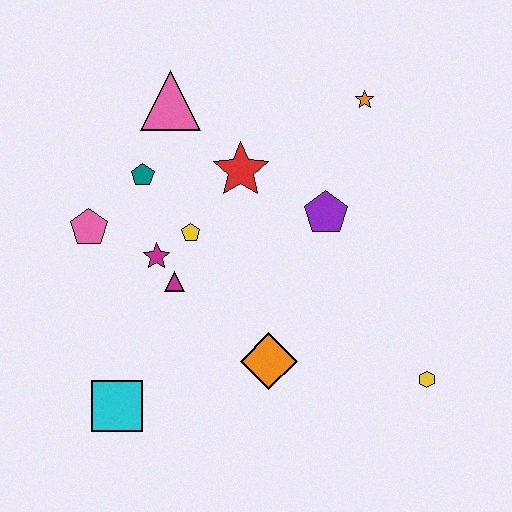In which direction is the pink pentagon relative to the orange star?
The pink pentagon is to the left of the orange star.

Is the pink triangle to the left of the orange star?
Yes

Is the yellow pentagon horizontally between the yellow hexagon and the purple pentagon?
No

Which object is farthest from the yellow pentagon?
The yellow hexagon is farthest from the yellow pentagon.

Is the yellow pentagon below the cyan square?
No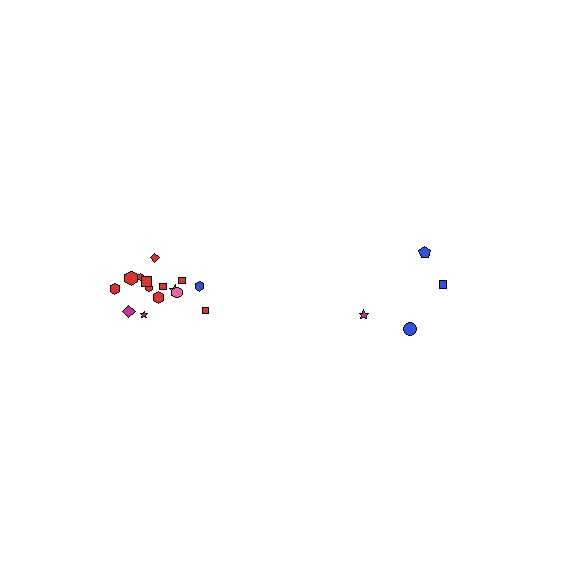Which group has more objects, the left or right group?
The left group.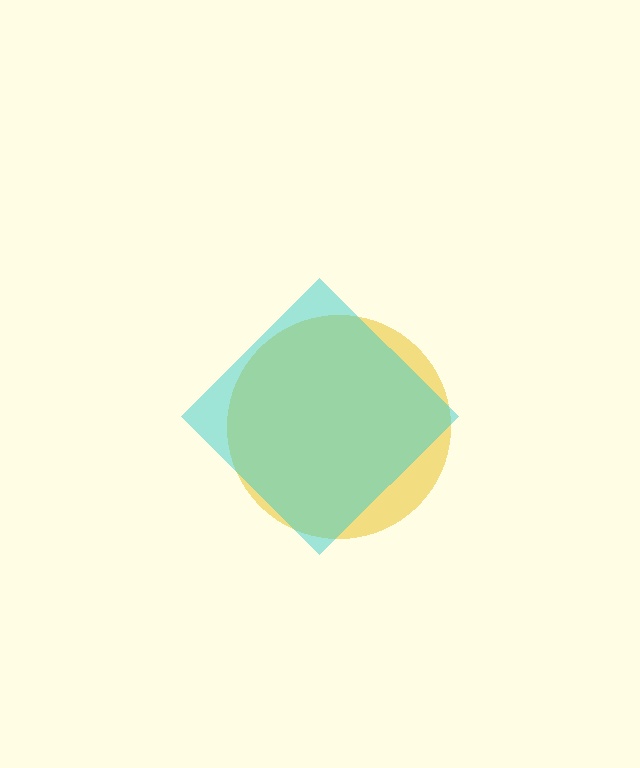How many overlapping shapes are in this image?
There are 2 overlapping shapes in the image.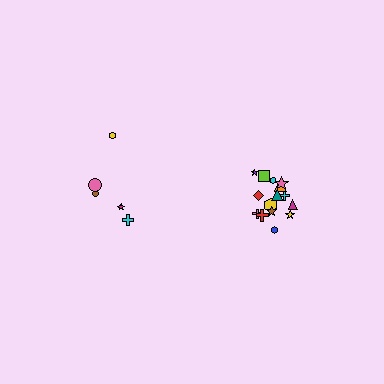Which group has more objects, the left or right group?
The right group.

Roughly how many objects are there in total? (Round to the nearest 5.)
Roughly 20 objects in total.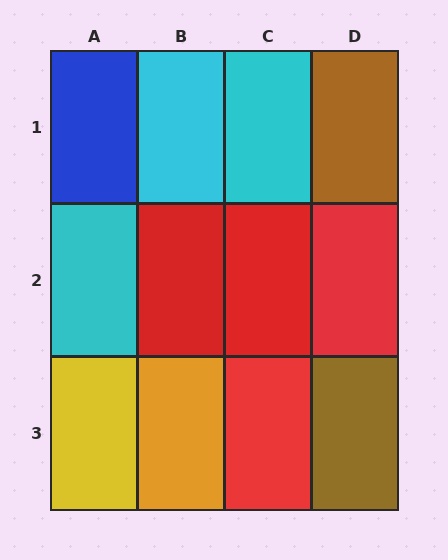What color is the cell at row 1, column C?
Cyan.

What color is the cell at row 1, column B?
Cyan.